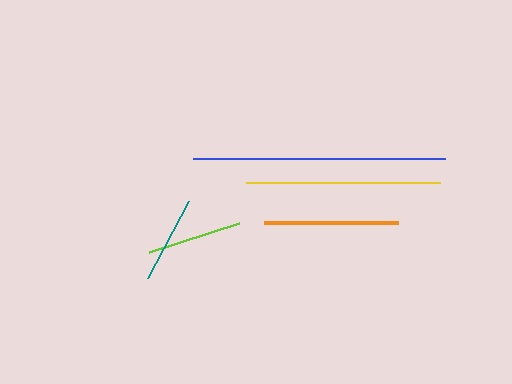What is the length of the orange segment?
The orange segment is approximately 134 pixels long.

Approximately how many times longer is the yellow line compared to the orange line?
The yellow line is approximately 1.4 times the length of the orange line.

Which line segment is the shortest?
The teal line is the shortest at approximately 87 pixels.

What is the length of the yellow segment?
The yellow segment is approximately 193 pixels long.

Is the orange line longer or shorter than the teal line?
The orange line is longer than the teal line.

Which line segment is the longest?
The blue line is the longest at approximately 251 pixels.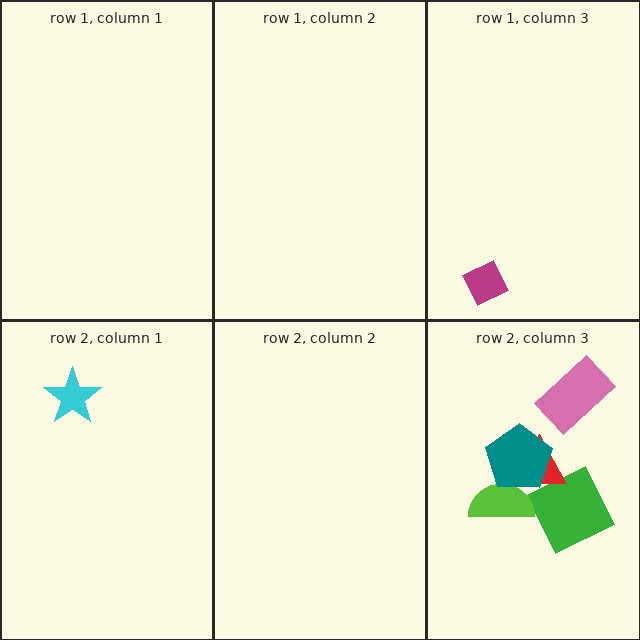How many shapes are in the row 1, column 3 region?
1.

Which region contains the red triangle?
The row 2, column 3 region.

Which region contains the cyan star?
The row 2, column 1 region.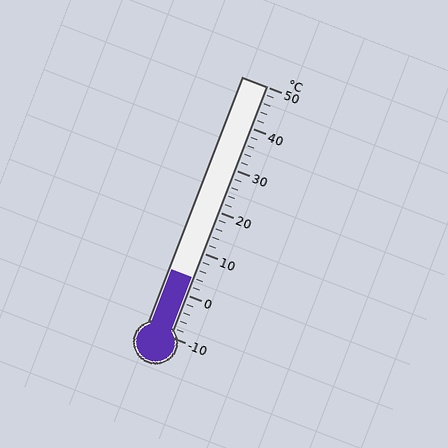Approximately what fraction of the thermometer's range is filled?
The thermometer is filled to approximately 25% of its range.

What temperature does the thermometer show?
The thermometer shows approximately 4°C.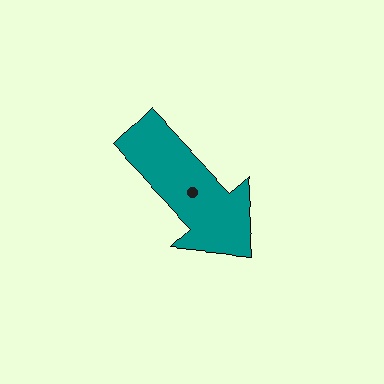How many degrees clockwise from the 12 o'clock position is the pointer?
Approximately 136 degrees.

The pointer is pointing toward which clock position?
Roughly 5 o'clock.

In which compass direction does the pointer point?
Southeast.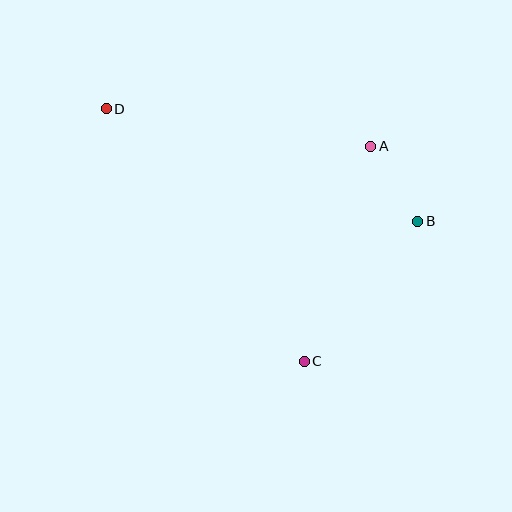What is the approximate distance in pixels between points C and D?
The distance between C and D is approximately 321 pixels.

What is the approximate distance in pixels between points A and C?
The distance between A and C is approximately 225 pixels.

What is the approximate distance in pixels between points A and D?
The distance between A and D is approximately 267 pixels.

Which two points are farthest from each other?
Points B and D are farthest from each other.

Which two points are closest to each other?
Points A and B are closest to each other.